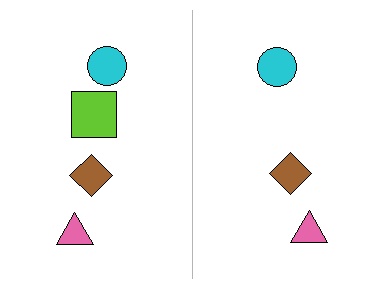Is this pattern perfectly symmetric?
No, the pattern is not perfectly symmetric. A lime square is missing from the right side.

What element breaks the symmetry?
A lime square is missing from the right side.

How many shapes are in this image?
There are 7 shapes in this image.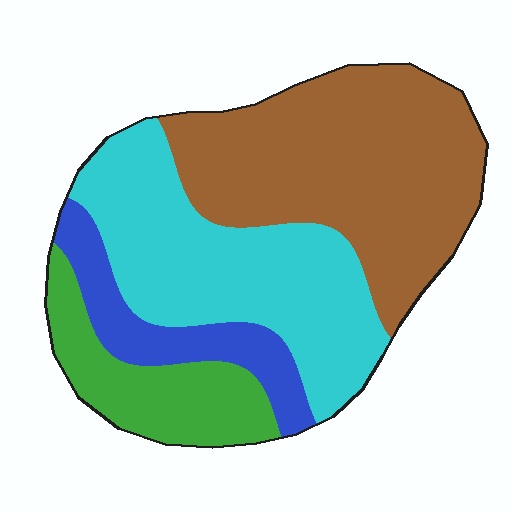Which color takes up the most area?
Brown, at roughly 40%.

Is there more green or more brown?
Brown.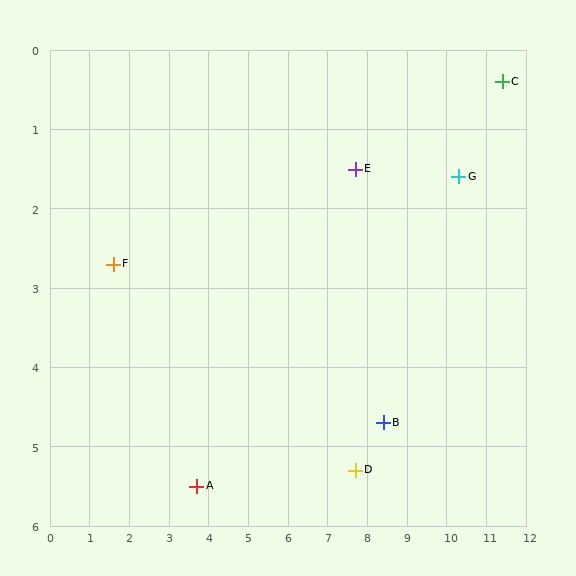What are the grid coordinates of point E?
Point E is at approximately (7.7, 1.5).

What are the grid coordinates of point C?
Point C is at approximately (11.4, 0.4).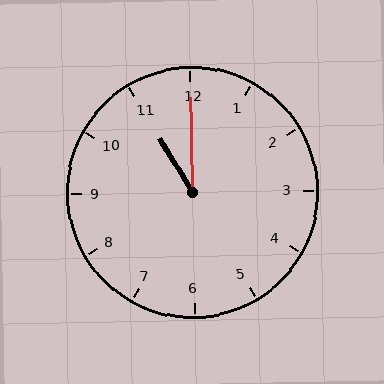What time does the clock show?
11:00.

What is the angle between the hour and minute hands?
Approximately 30 degrees.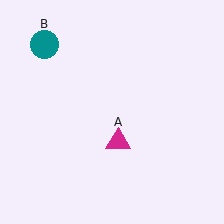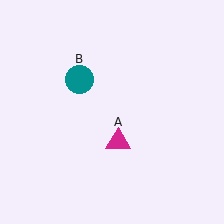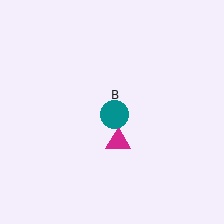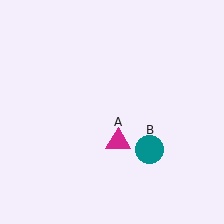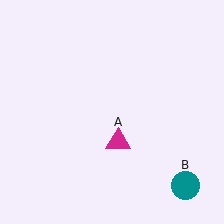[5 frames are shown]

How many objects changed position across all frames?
1 object changed position: teal circle (object B).